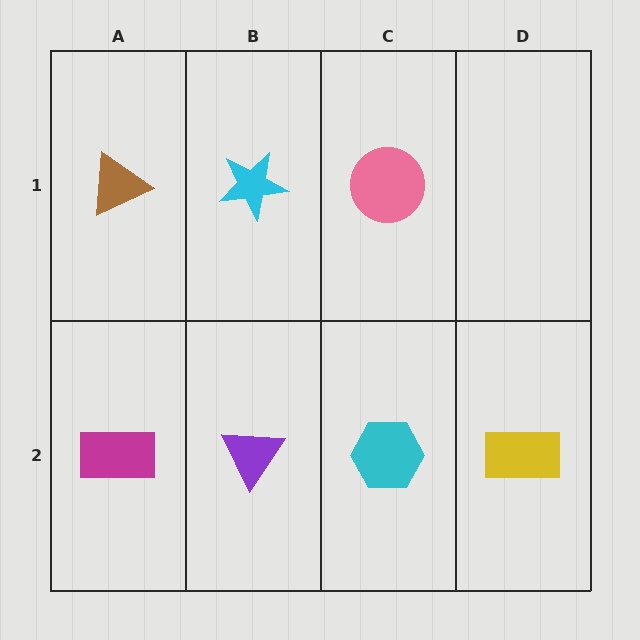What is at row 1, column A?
A brown triangle.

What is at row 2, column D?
A yellow rectangle.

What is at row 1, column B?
A cyan star.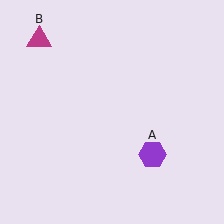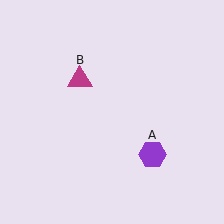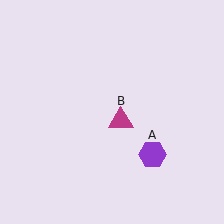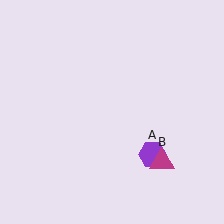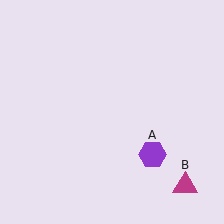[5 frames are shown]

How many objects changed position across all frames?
1 object changed position: magenta triangle (object B).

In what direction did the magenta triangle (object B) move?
The magenta triangle (object B) moved down and to the right.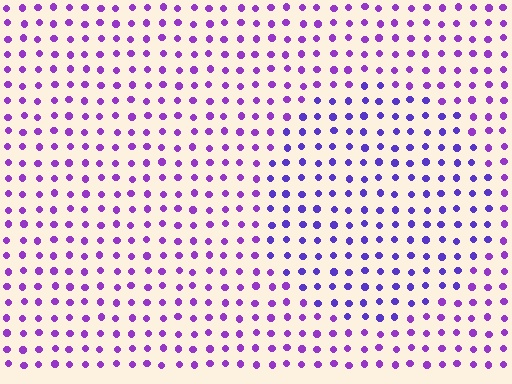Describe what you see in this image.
The image is filled with small purple elements in a uniform arrangement. A circle-shaped region is visible where the elements are tinted to a slightly different hue, forming a subtle color boundary.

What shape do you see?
I see a circle.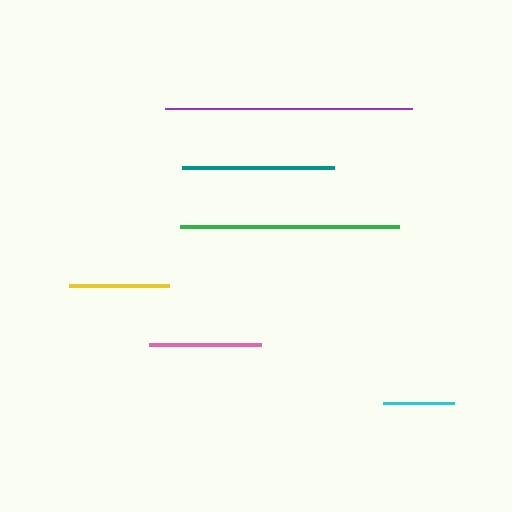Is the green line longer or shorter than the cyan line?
The green line is longer than the cyan line.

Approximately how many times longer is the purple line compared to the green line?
The purple line is approximately 1.1 times the length of the green line.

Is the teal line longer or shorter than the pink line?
The teal line is longer than the pink line.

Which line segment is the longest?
The purple line is the longest at approximately 247 pixels.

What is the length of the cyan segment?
The cyan segment is approximately 71 pixels long.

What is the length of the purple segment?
The purple segment is approximately 247 pixels long.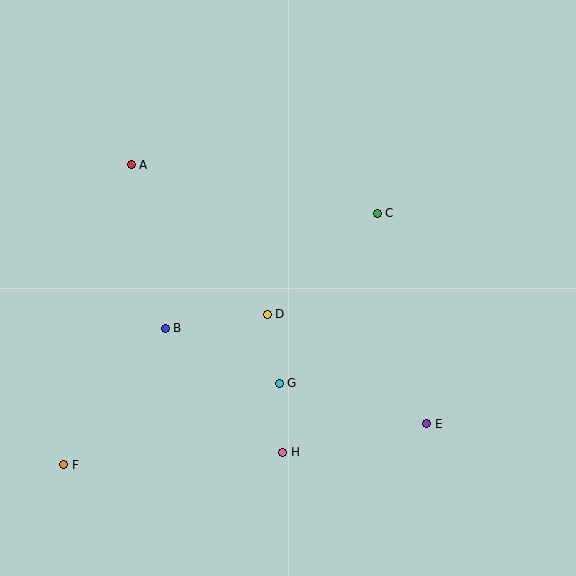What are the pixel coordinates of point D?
Point D is at (267, 314).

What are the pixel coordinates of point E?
Point E is at (427, 424).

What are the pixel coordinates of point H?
Point H is at (283, 452).